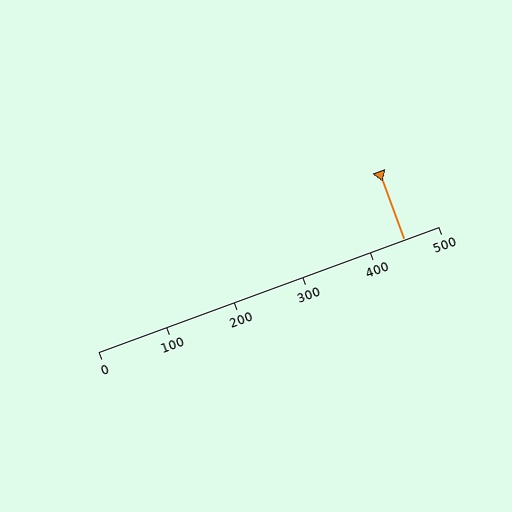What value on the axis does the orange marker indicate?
The marker indicates approximately 450.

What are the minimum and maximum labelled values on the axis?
The axis runs from 0 to 500.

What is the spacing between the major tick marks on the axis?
The major ticks are spaced 100 apart.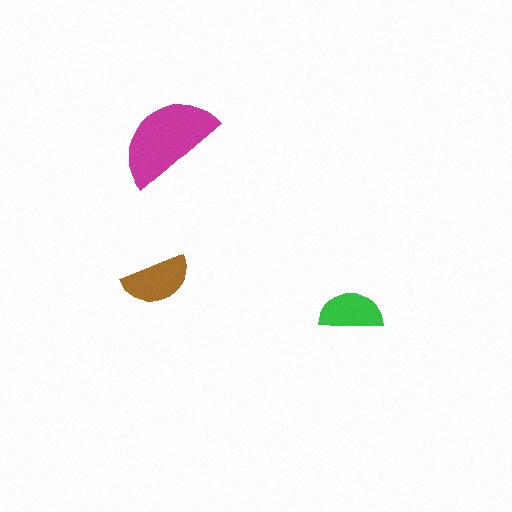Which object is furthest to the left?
The brown semicircle is leftmost.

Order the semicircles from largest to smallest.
the magenta one, the brown one, the green one.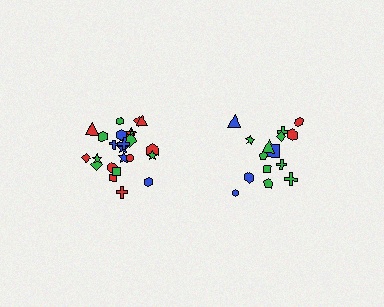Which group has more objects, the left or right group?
The left group.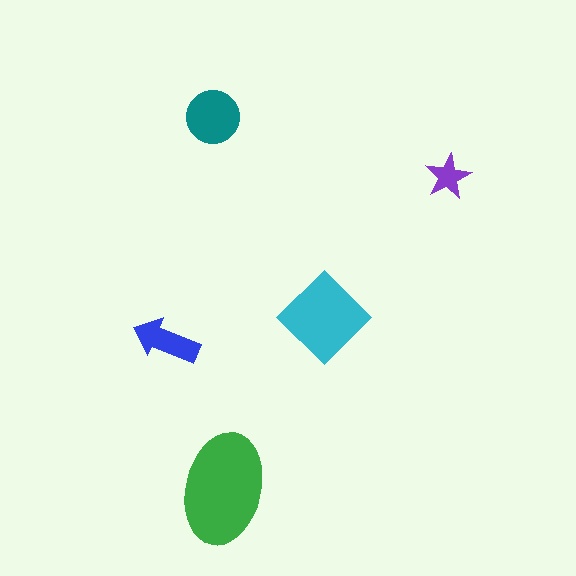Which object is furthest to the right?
The purple star is rightmost.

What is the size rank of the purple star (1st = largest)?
5th.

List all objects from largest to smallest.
The green ellipse, the cyan diamond, the teal circle, the blue arrow, the purple star.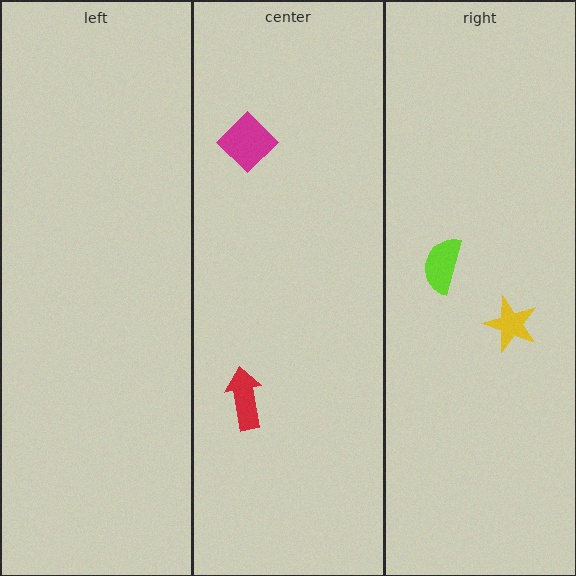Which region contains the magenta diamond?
The center region.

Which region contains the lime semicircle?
The right region.